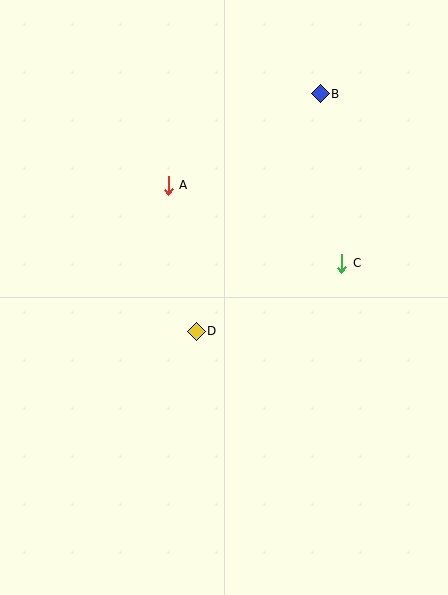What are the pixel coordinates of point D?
Point D is at (196, 331).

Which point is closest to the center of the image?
Point D at (196, 331) is closest to the center.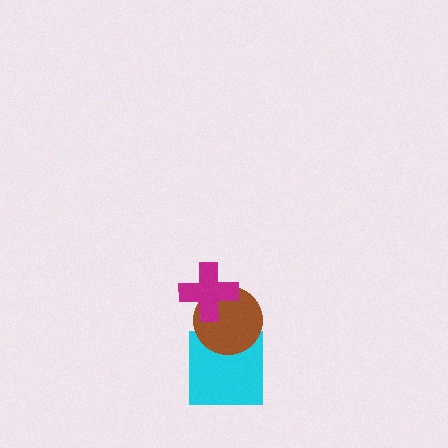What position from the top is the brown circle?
The brown circle is 2nd from the top.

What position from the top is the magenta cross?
The magenta cross is 1st from the top.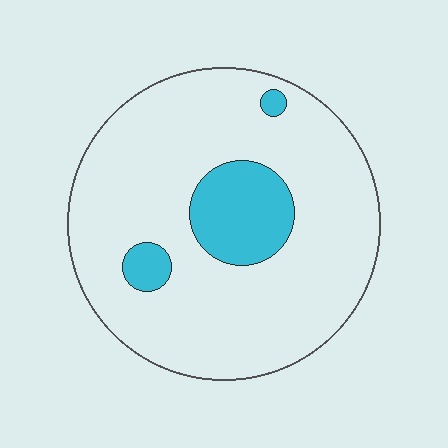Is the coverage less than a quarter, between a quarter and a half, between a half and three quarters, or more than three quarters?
Less than a quarter.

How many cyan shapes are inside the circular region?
3.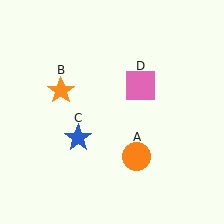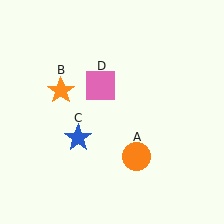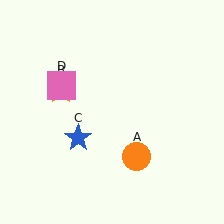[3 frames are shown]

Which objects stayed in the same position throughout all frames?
Orange circle (object A) and orange star (object B) and blue star (object C) remained stationary.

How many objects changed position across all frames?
1 object changed position: pink square (object D).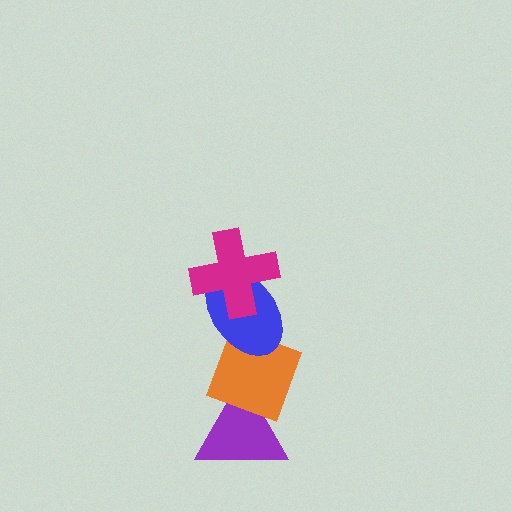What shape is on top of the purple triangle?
The orange diamond is on top of the purple triangle.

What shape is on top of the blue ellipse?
The magenta cross is on top of the blue ellipse.